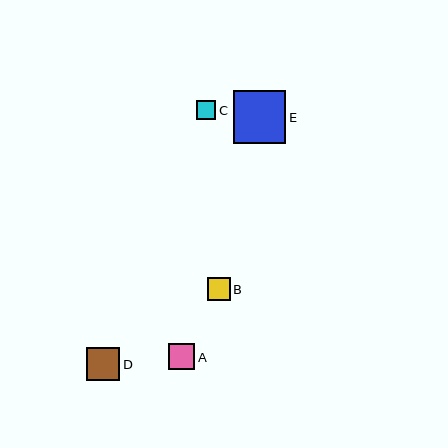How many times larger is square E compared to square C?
Square E is approximately 2.7 times the size of square C.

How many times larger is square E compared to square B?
Square E is approximately 2.3 times the size of square B.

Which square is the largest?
Square E is the largest with a size of approximately 53 pixels.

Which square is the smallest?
Square C is the smallest with a size of approximately 19 pixels.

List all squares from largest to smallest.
From largest to smallest: E, D, A, B, C.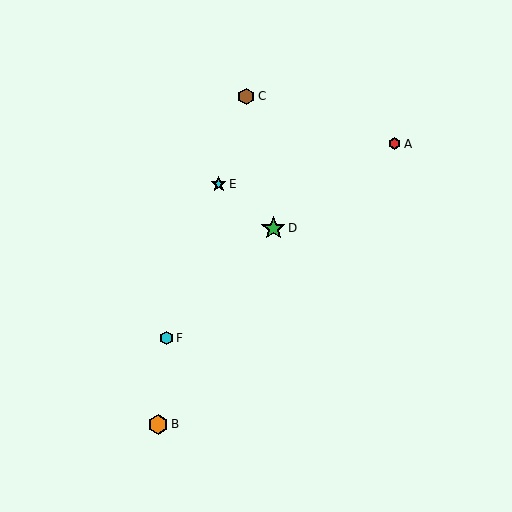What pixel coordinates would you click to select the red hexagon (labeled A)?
Click at (394, 144) to select the red hexagon A.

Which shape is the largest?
The green star (labeled D) is the largest.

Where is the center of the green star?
The center of the green star is at (273, 228).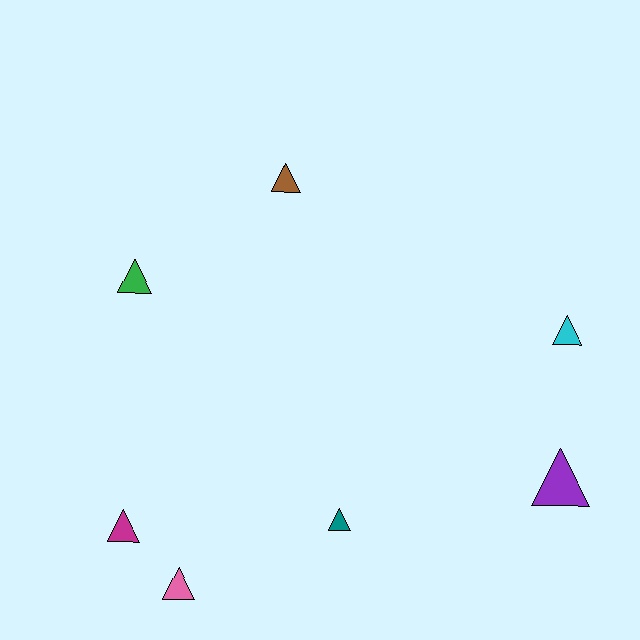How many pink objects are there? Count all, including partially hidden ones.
There is 1 pink object.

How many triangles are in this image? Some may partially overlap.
There are 7 triangles.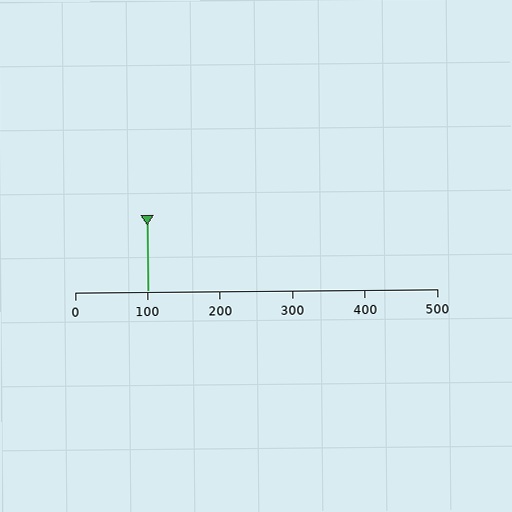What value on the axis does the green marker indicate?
The marker indicates approximately 100.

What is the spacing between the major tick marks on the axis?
The major ticks are spaced 100 apart.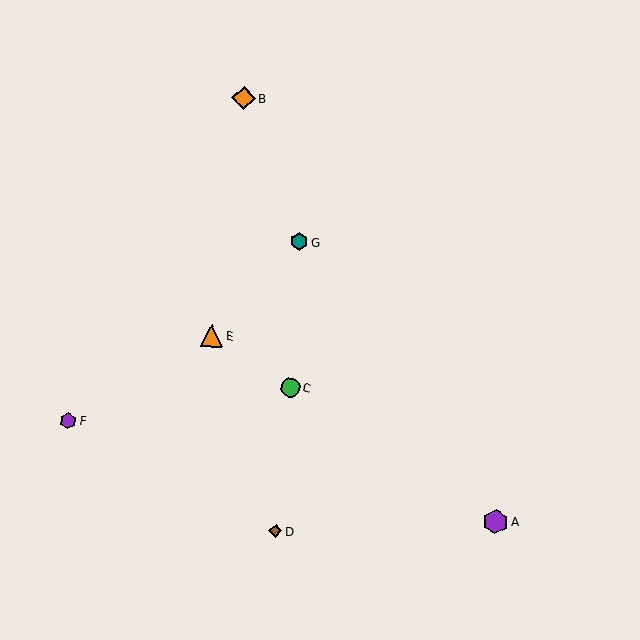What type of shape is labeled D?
Shape D is a brown diamond.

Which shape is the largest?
The purple hexagon (labeled A) is the largest.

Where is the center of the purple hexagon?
The center of the purple hexagon is at (495, 522).